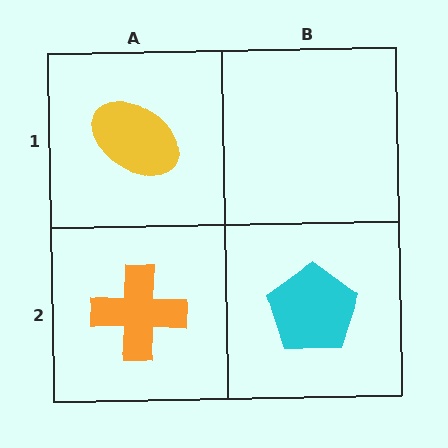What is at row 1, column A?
A yellow ellipse.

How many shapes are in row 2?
2 shapes.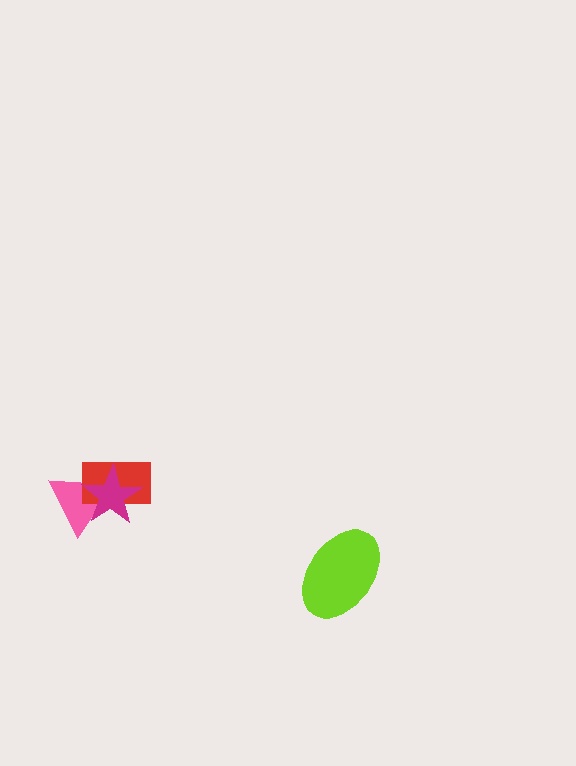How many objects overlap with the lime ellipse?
0 objects overlap with the lime ellipse.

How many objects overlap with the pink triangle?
2 objects overlap with the pink triangle.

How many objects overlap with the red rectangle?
2 objects overlap with the red rectangle.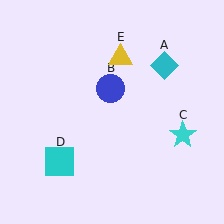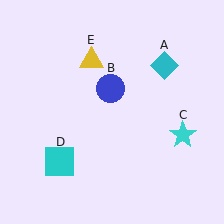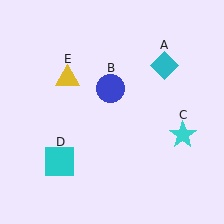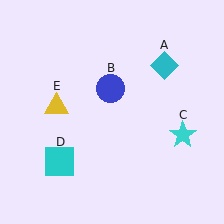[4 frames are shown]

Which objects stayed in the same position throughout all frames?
Cyan diamond (object A) and blue circle (object B) and cyan star (object C) and cyan square (object D) remained stationary.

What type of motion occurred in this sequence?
The yellow triangle (object E) rotated counterclockwise around the center of the scene.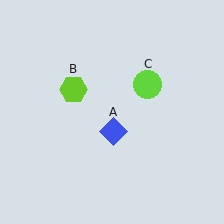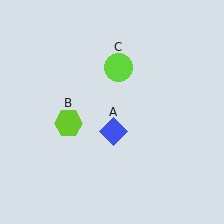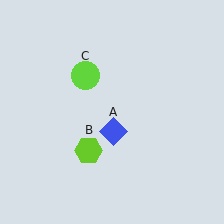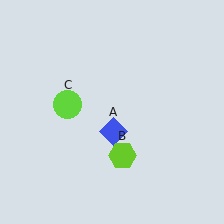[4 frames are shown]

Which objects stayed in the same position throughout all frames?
Blue diamond (object A) remained stationary.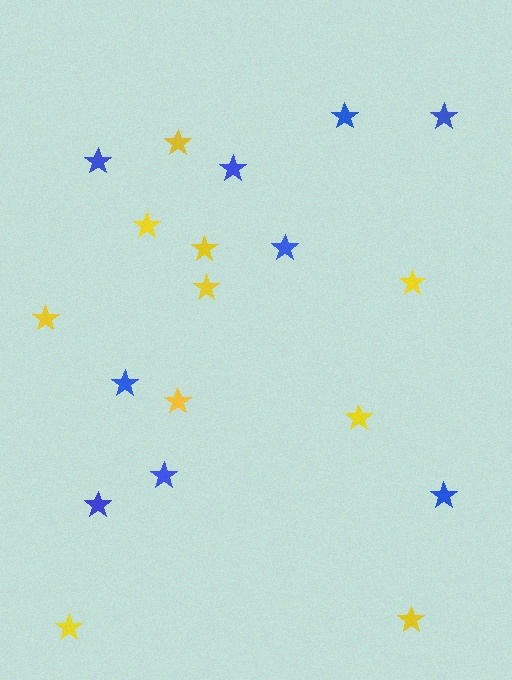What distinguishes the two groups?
There are 2 groups: one group of yellow stars (10) and one group of blue stars (9).